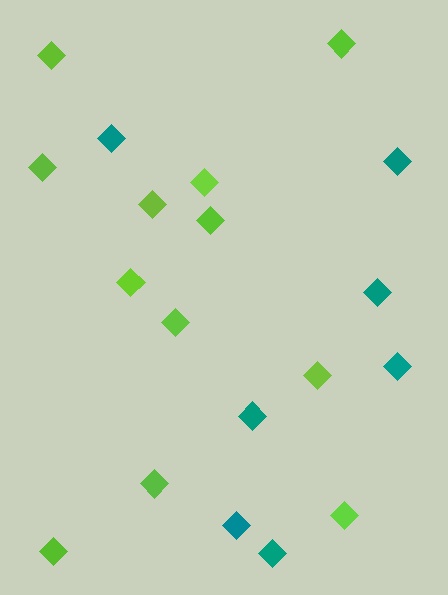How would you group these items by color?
There are 2 groups: one group of teal diamonds (7) and one group of lime diamonds (12).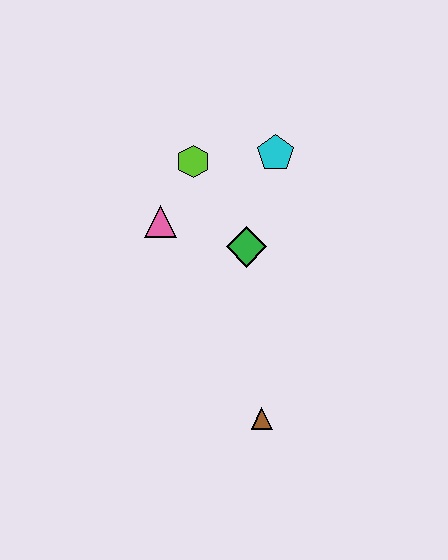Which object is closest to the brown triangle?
The green diamond is closest to the brown triangle.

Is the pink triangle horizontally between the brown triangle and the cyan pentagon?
No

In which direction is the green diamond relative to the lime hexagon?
The green diamond is below the lime hexagon.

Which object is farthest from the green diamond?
The brown triangle is farthest from the green diamond.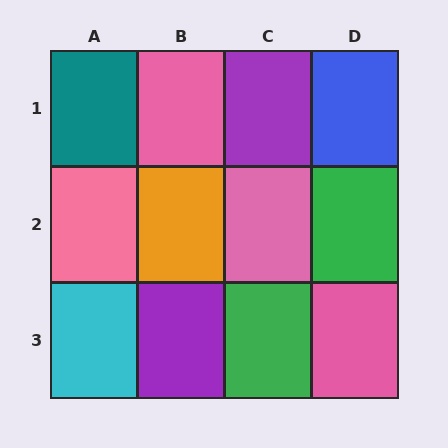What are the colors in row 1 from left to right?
Teal, pink, purple, blue.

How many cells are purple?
2 cells are purple.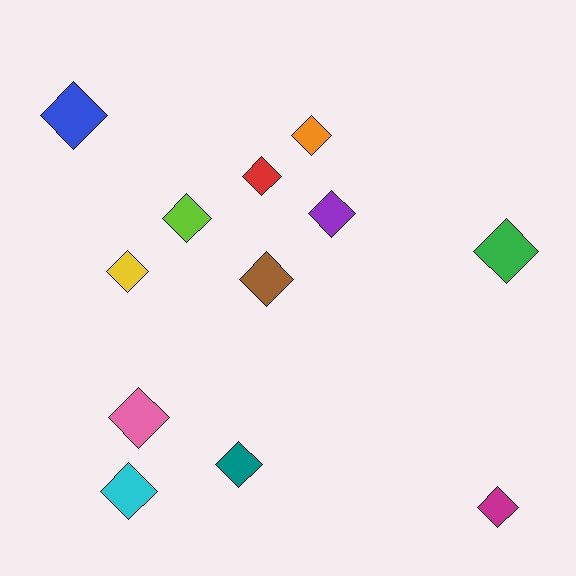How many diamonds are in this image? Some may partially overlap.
There are 12 diamonds.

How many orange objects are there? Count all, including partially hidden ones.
There is 1 orange object.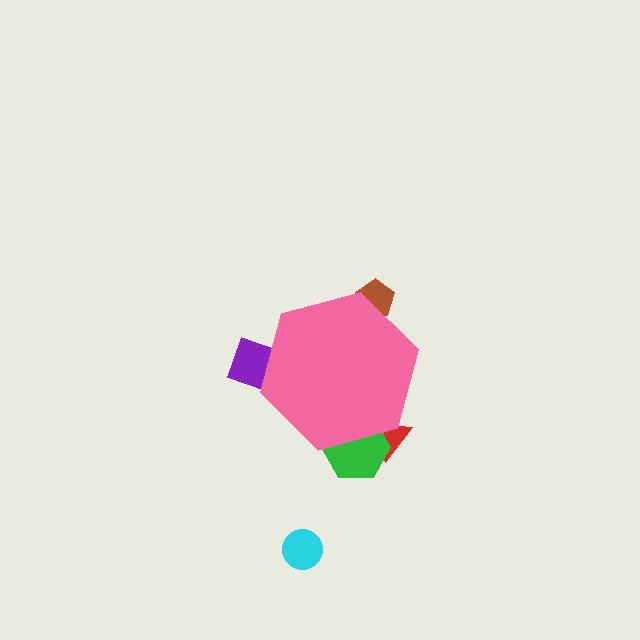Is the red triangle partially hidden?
Yes, the red triangle is partially hidden behind the pink hexagon.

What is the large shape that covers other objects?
A pink hexagon.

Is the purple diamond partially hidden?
Yes, the purple diamond is partially hidden behind the pink hexagon.